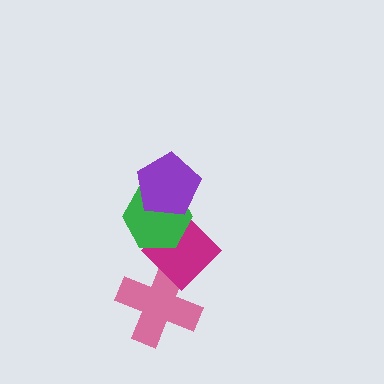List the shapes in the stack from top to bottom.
From top to bottom: the purple pentagon, the green hexagon, the magenta diamond, the pink cross.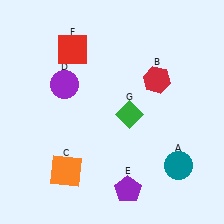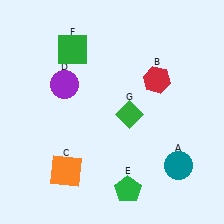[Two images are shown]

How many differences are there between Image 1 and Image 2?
There are 2 differences between the two images.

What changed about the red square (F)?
In Image 1, F is red. In Image 2, it changed to green.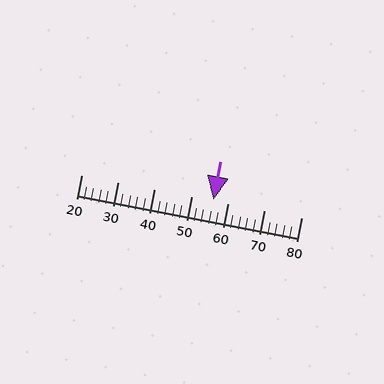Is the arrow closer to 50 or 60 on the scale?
The arrow is closer to 60.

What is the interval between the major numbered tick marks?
The major tick marks are spaced 10 units apart.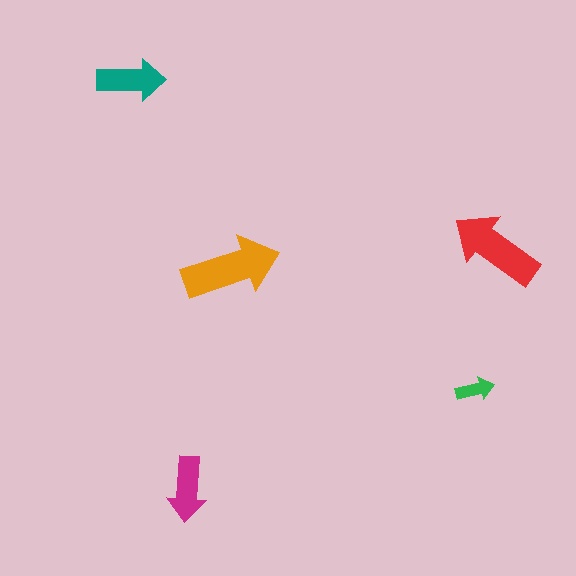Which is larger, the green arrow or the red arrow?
The red one.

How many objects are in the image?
There are 5 objects in the image.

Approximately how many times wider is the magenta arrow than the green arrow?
About 1.5 times wider.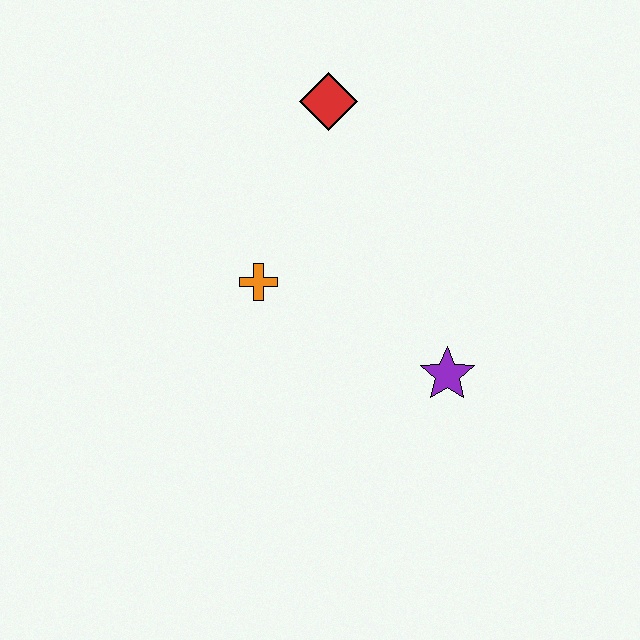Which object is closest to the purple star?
The orange cross is closest to the purple star.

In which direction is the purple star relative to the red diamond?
The purple star is below the red diamond.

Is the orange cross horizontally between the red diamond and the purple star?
No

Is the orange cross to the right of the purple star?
No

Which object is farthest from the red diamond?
The purple star is farthest from the red diamond.